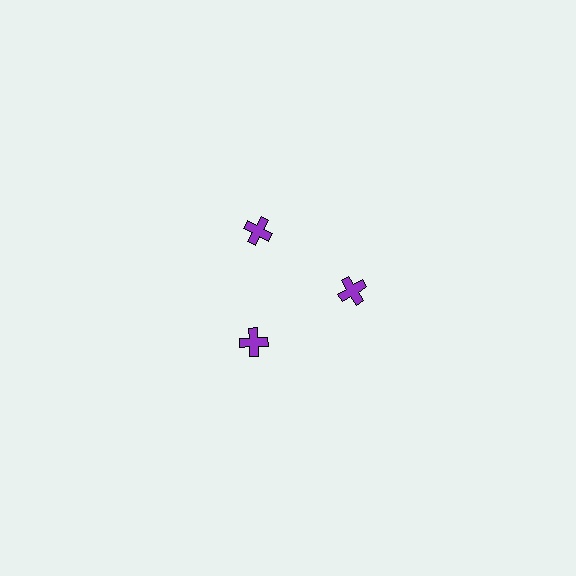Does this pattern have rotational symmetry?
Yes, this pattern has 3-fold rotational symmetry. It looks the same after rotating 120 degrees around the center.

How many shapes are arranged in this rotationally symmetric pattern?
There are 3 shapes, arranged in 3 groups of 1.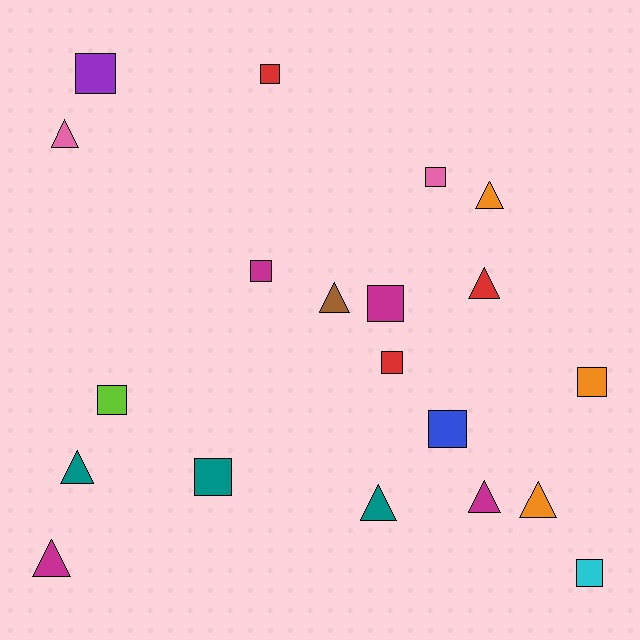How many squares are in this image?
There are 11 squares.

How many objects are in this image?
There are 20 objects.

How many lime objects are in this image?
There is 1 lime object.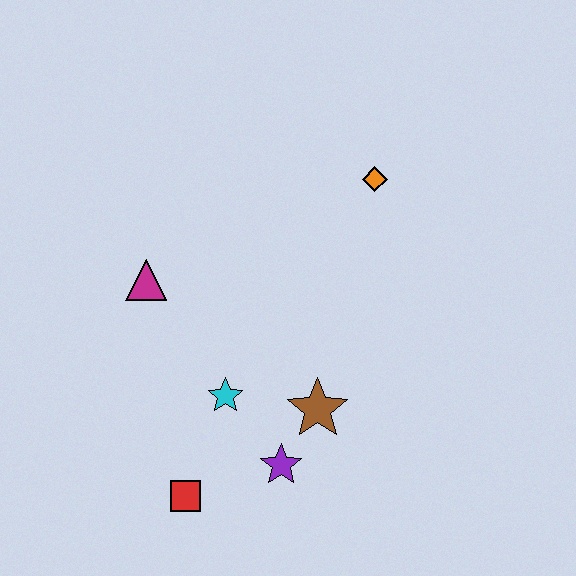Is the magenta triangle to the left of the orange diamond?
Yes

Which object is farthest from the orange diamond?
The red square is farthest from the orange diamond.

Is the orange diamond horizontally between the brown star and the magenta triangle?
No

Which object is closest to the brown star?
The purple star is closest to the brown star.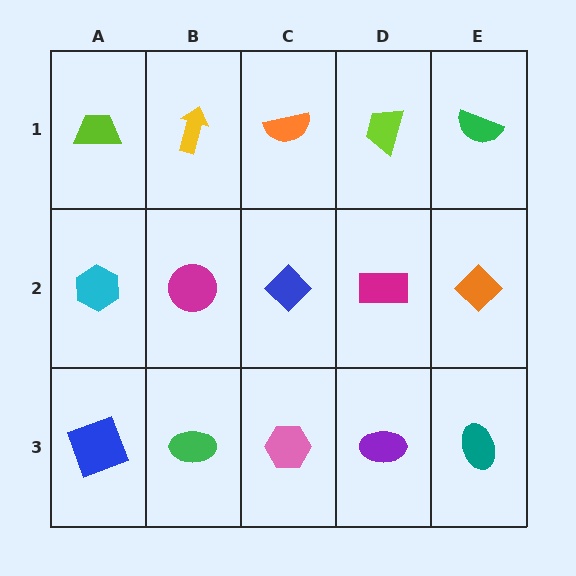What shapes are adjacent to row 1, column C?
A blue diamond (row 2, column C), a yellow arrow (row 1, column B), a lime trapezoid (row 1, column D).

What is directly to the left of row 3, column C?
A green ellipse.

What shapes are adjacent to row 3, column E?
An orange diamond (row 2, column E), a purple ellipse (row 3, column D).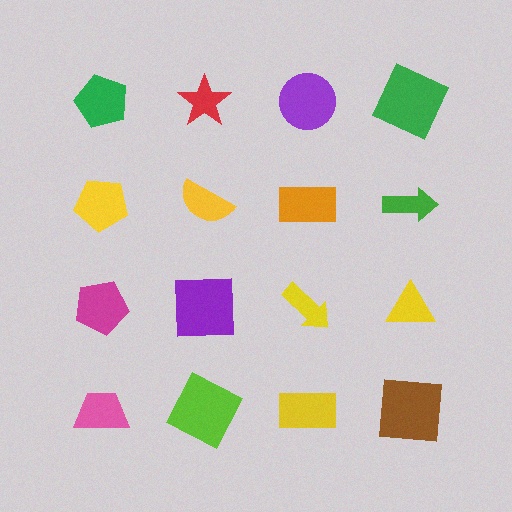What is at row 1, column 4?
A green square.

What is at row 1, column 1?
A green pentagon.